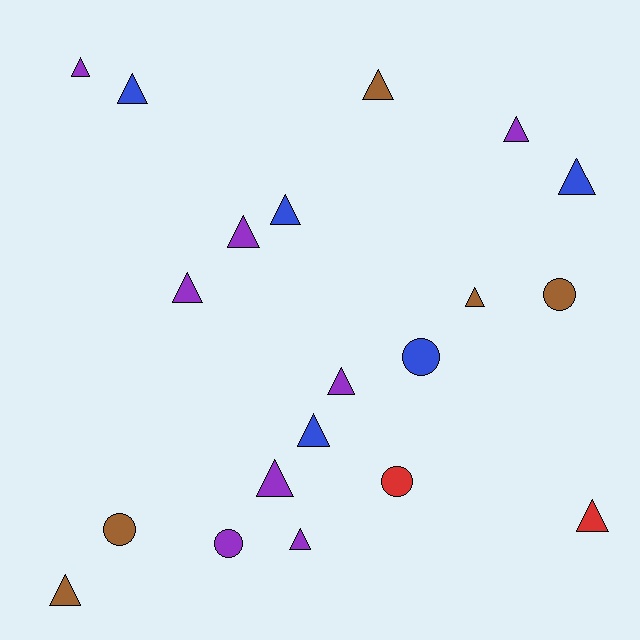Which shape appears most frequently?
Triangle, with 15 objects.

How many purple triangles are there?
There are 7 purple triangles.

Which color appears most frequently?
Purple, with 8 objects.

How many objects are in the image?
There are 20 objects.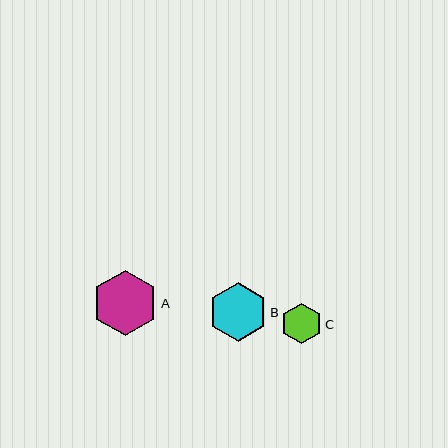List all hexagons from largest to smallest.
From largest to smallest: A, B, C.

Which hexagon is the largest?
Hexagon A is the largest with a size of approximately 65 pixels.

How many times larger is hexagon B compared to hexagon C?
Hexagon B is approximately 1.4 times the size of hexagon C.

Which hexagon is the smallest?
Hexagon C is the smallest with a size of approximately 41 pixels.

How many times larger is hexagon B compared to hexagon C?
Hexagon B is approximately 1.4 times the size of hexagon C.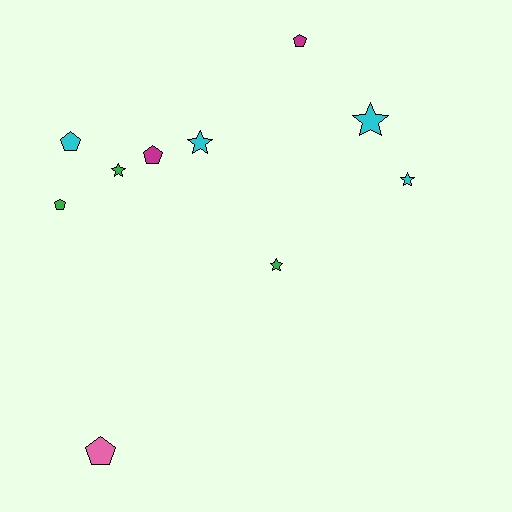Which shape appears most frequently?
Pentagon, with 5 objects.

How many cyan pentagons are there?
There is 1 cyan pentagon.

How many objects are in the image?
There are 10 objects.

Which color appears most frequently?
Cyan, with 4 objects.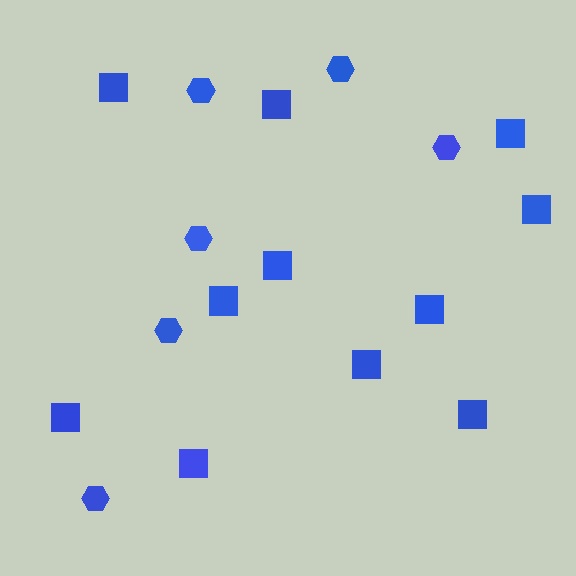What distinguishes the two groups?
There are 2 groups: one group of hexagons (6) and one group of squares (11).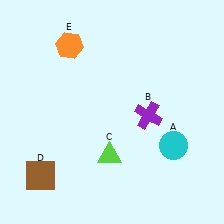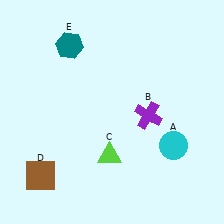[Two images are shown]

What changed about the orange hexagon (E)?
In Image 1, E is orange. In Image 2, it changed to teal.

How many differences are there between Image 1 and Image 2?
There is 1 difference between the two images.